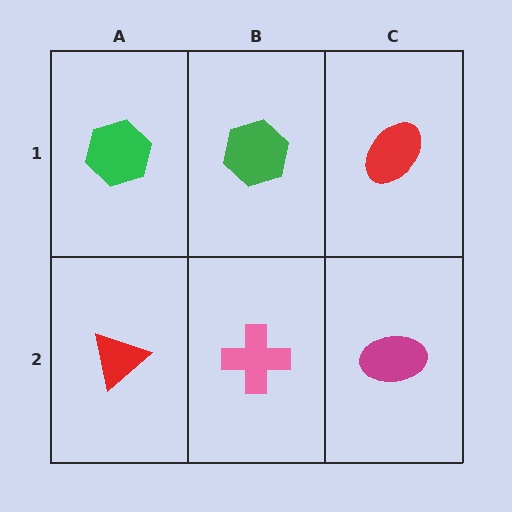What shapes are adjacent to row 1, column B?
A pink cross (row 2, column B), a green hexagon (row 1, column A), a red ellipse (row 1, column C).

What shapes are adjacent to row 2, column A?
A green hexagon (row 1, column A), a pink cross (row 2, column B).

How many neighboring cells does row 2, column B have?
3.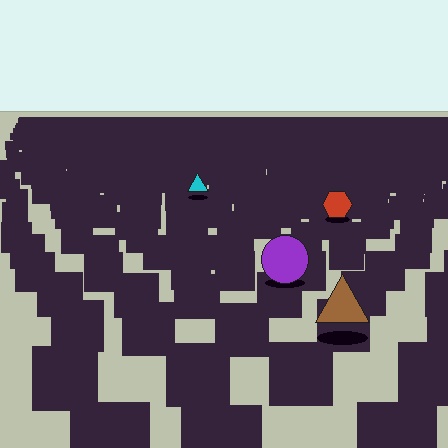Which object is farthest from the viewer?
The cyan triangle is farthest from the viewer. It appears smaller and the ground texture around it is denser.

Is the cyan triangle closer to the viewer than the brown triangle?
No. The brown triangle is closer — you can tell from the texture gradient: the ground texture is coarser near it.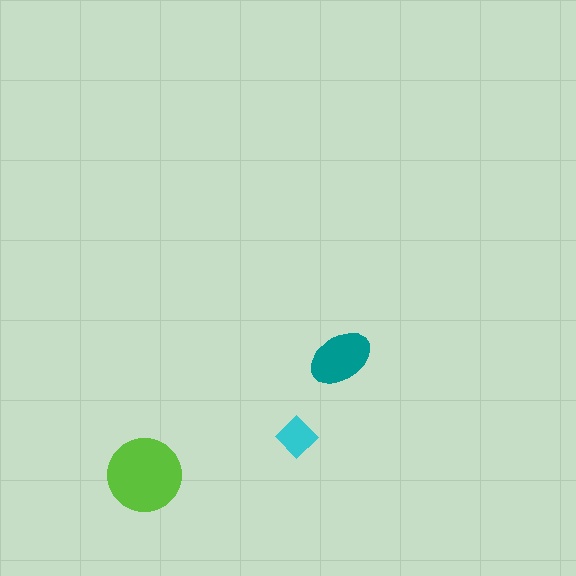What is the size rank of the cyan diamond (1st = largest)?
3rd.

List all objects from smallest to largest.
The cyan diamond, the teal ellipse, the lime circle.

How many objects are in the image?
There are 3 objects in the image.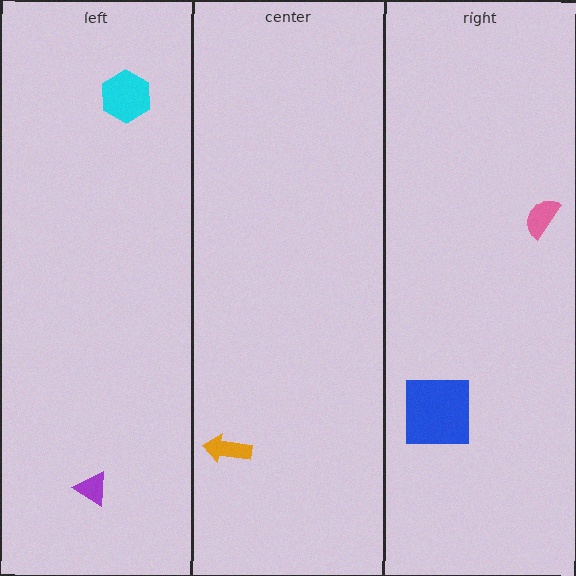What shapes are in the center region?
The orange arrow.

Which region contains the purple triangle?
The left region.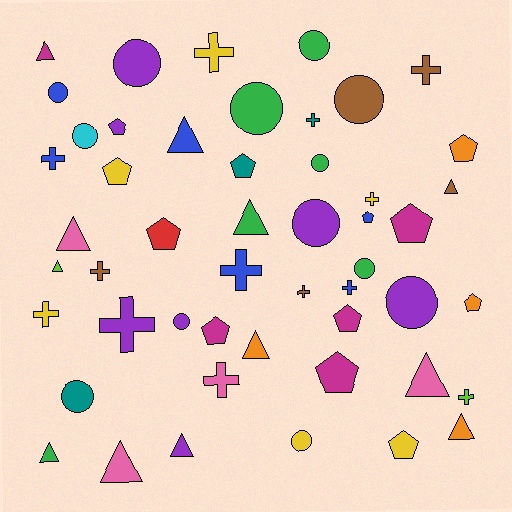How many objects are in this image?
There are 50 objects.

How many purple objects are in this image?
There are 7 purple objects.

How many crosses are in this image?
There are 13 crosses.